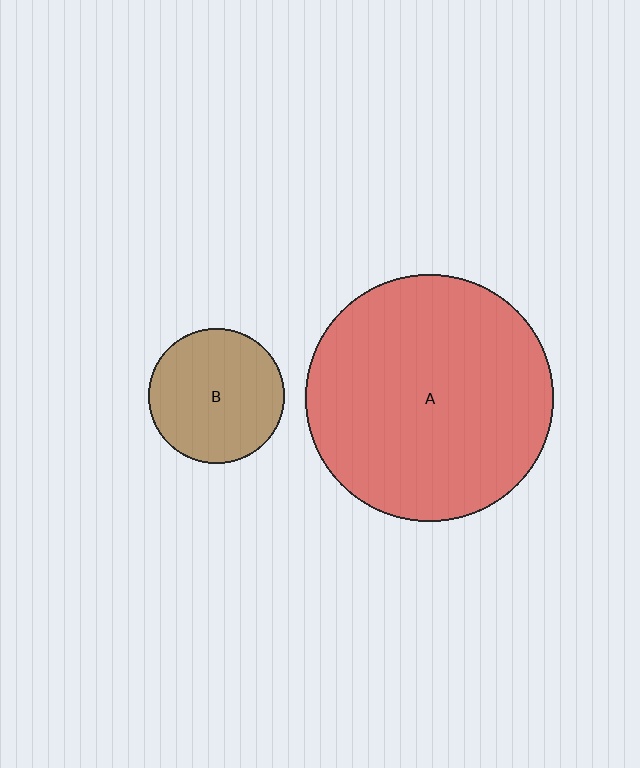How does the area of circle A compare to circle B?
Approximately 3.3 times.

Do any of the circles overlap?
No, none of the circles overlap.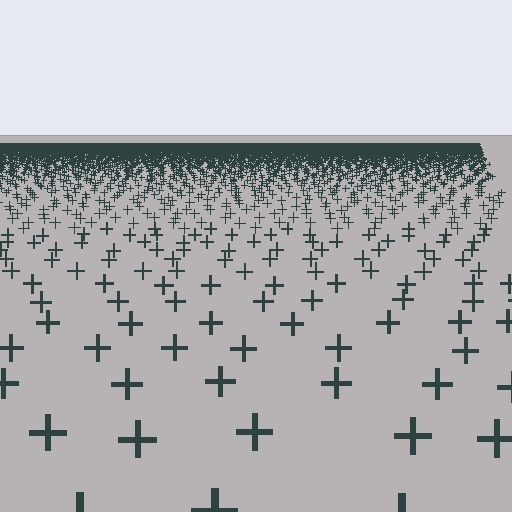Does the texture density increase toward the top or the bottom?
Density increases toward the top.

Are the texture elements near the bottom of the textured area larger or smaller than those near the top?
Larger. Near the bottom, elements are closer to the viewer and appear at a bigger on-screen size.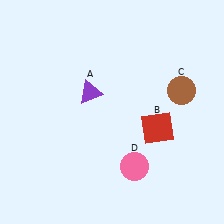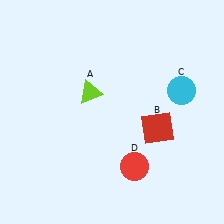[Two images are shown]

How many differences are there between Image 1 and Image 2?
There are 3 differences between the two images.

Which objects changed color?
A changed from purple to lime. C changed from brown to cyan. D changed from pink to red.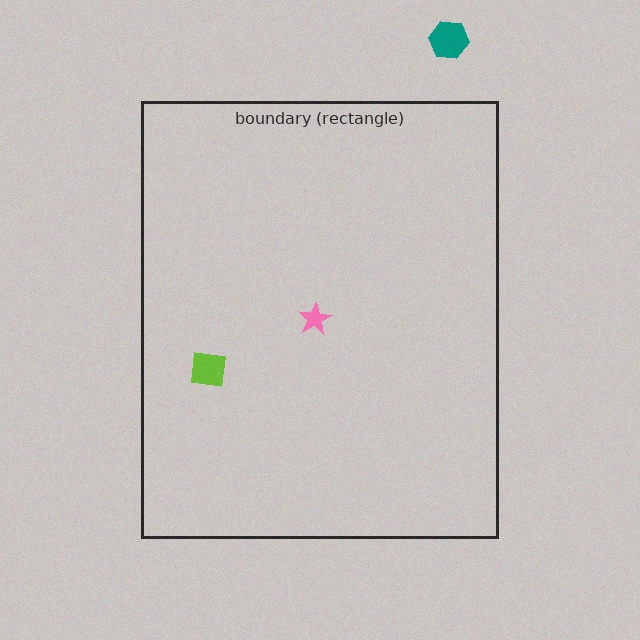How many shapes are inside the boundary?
2 inside, 1 outside.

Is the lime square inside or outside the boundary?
Inside.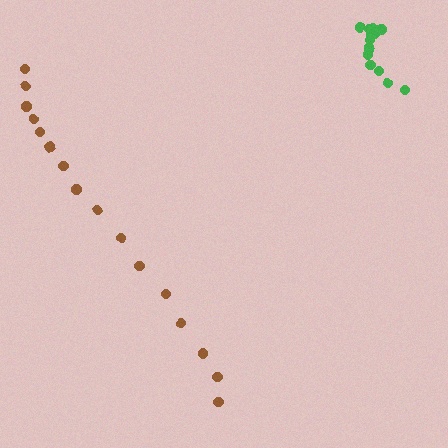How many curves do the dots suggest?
There are 2 distinct paths.